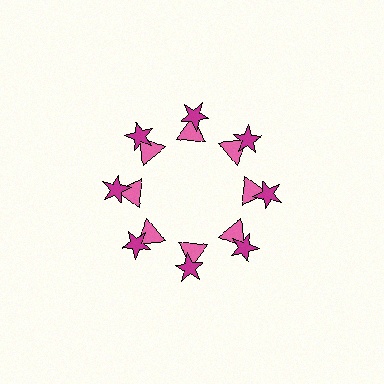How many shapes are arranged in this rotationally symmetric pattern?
There are 16 shapes, arranged in 8 groups of 2.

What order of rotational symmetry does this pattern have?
This pattern has 8-fold rotational symmetry.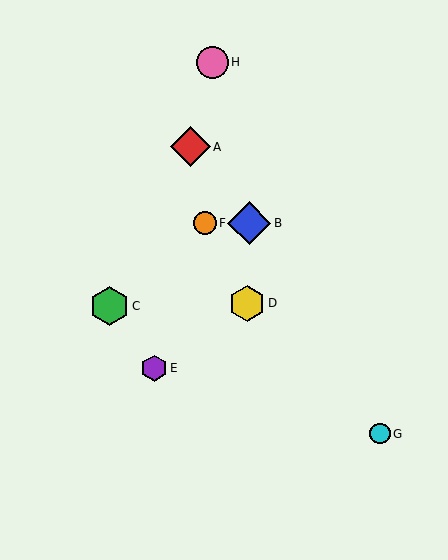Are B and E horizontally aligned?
No, B is at y≈223 and E is at y≈368.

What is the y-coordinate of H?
Object H is at y≈62.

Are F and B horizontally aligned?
Yes, both are at y≈223.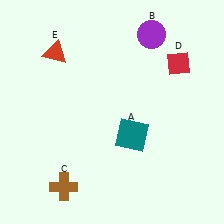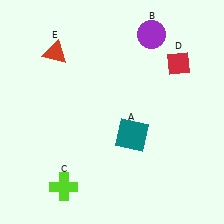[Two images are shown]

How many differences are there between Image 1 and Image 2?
There is 1 difference between the two images.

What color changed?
The cross (C) changed from brown in Image 1 to lime in Image 2.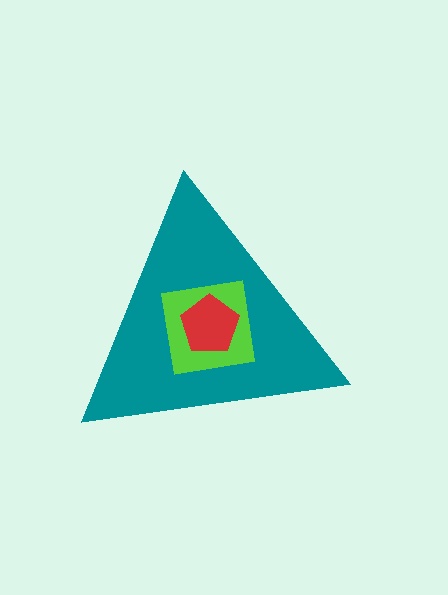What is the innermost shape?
The red pentagon.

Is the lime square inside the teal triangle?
Yes.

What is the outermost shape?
The teal triangle.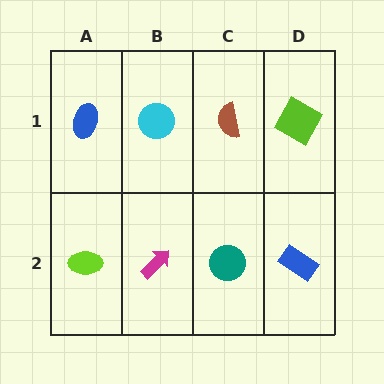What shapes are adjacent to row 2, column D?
A lime square (row 1, column D), a teal circle (row 2, column C).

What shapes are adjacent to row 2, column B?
A cyan circle (row 1, column B), a lime ellipse (row 2, column A), a teal circle (row 2, column C).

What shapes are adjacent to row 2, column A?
A blue ellipse (row 1, column A), a magenta arrow (row 2, column B).